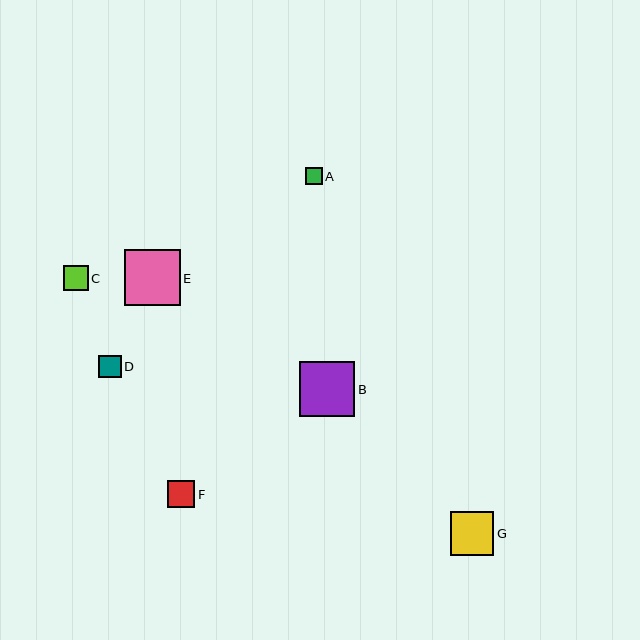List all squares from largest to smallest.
From largest to smallest: E, B, G, F, C, D, A.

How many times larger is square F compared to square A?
Square F is approximately 1.6 times the size of square A.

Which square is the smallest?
Square A is the smallest with a size of approximately 17 pixels.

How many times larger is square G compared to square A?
Square G is approximately 2.6 times the size of square A.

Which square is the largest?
Square E is the largest with a size of approximately 56 pixels.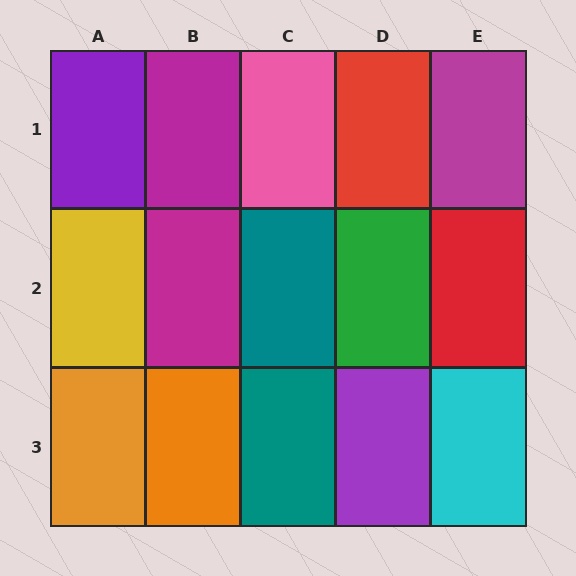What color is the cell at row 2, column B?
Magenta.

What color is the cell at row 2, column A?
Yellow.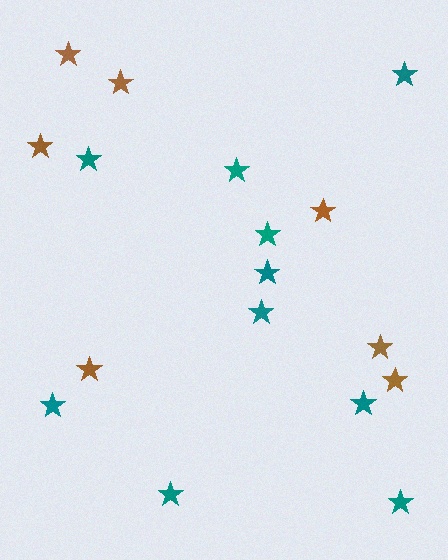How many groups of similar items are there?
There are 2 groups: one group of brown stars (7) and one group of teal stars (10).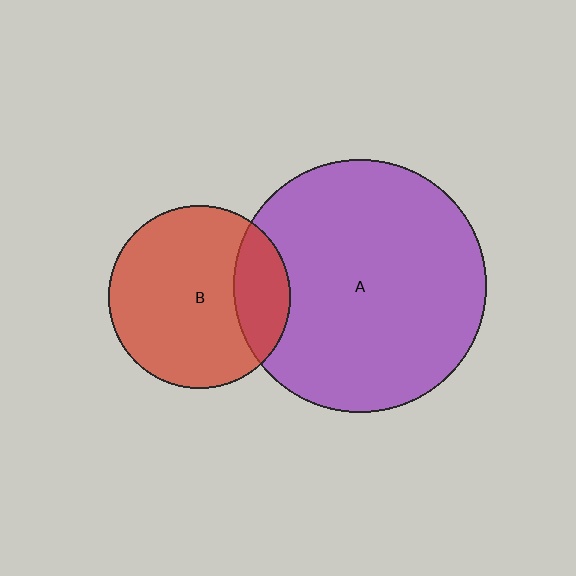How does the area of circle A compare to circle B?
Approximately 1.9 times.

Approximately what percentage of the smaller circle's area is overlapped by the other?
Approximately 20%.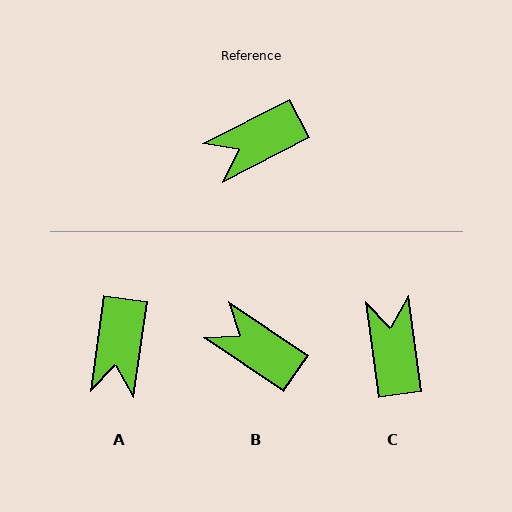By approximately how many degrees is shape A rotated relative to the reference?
Approximately 55 degrees counter-clockwise.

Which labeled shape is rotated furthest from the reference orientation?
C, about 109 degrees away.